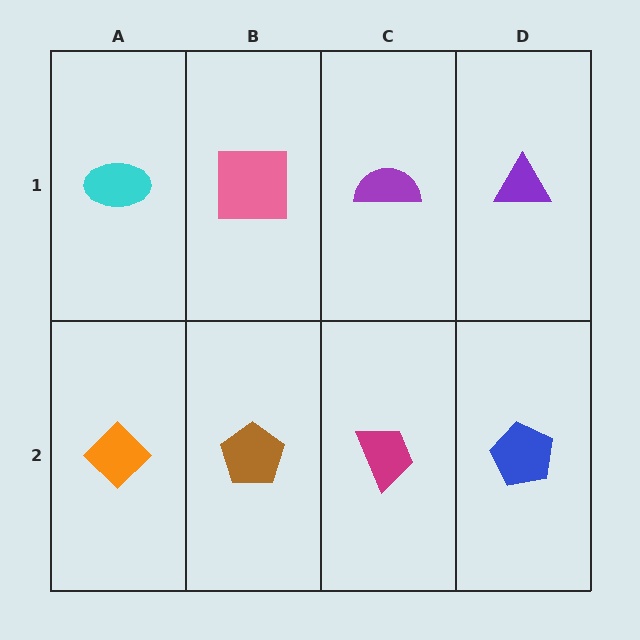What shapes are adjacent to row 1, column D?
A blue pentagon (row 2, column D), a purple semicircle (row 1, column C).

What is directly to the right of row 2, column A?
A brown pentagon.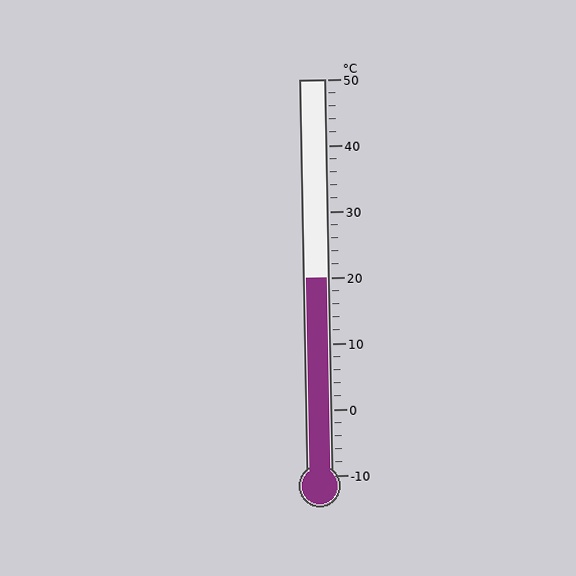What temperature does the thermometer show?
The thermometer shows approximately 20°C.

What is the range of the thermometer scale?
The thermometer scale ranges from -10°C to 50°C.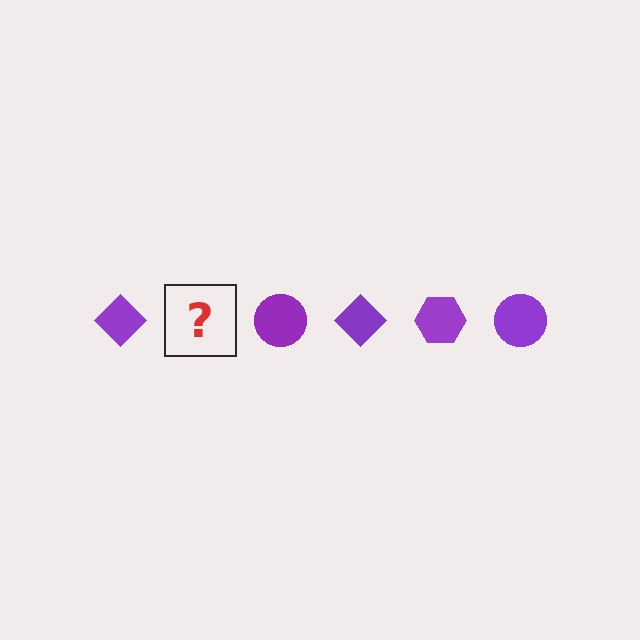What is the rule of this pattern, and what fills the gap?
The rule is that the pattern cycles through diamond, hexagon, circle shapes in purple. The gap should be filled with a purple hexagon.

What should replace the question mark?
The question mark should be replaced with a purple hexagon.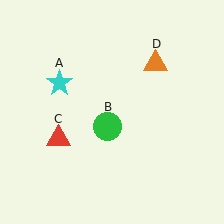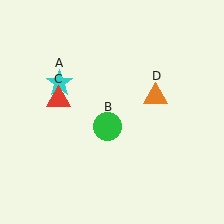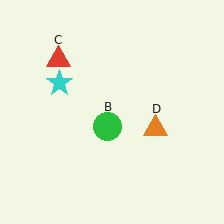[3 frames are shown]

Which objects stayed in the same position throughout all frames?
Cyan star (object A) and green circle (object B) remained stationary.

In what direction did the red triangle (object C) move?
The red triangle (object C) moved up.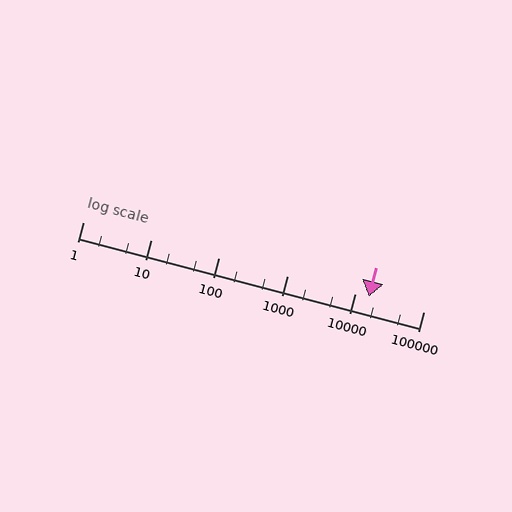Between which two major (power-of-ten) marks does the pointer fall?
The pointer is between 10000 and 100000.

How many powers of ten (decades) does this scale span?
The scale spans 5 decades, from 1 to 100000.